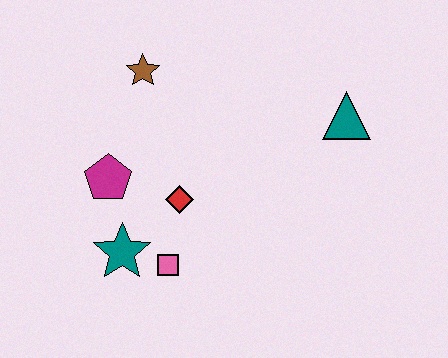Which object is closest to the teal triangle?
The red diamond is closest to the teal triangle.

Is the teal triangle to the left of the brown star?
No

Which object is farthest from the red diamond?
The teal triangle is farthest from the red diamond.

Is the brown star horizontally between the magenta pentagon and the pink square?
Yes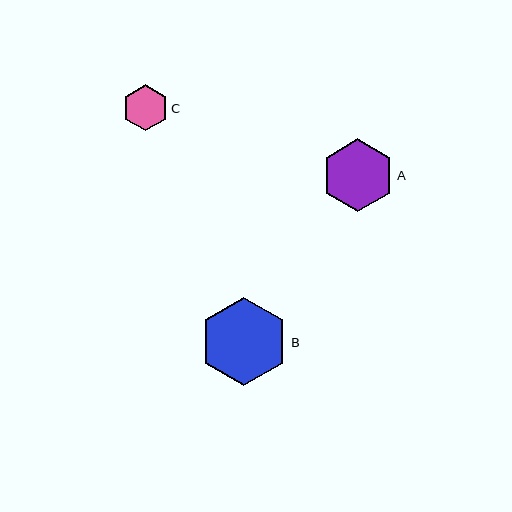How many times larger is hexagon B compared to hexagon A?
Hexagon B is approximately 1.2 times the size of hexagon A.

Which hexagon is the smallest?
Hexagon C is the smallest with a size of approximately 46 pixels.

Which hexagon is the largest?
Hexagon B is the largest with a size of approximately 88 pixels.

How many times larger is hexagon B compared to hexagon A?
Hexagon B is approximately 1.2 times the size of hexagon A.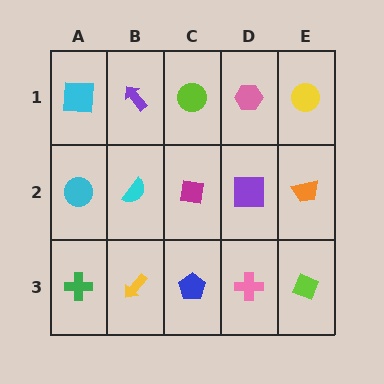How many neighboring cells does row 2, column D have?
4.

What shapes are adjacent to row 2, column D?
A pink hexagon (row 1, column D), a pink cross (row 3, column D), a magenta square (row 2, column C), an orange trapezoid (row 2, column E).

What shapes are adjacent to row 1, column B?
A cyan semicircle (row 2, column B), a cyan square (row 1, column A), a lime circle (row 1, column C).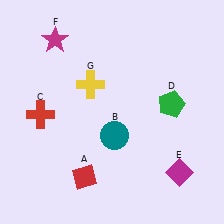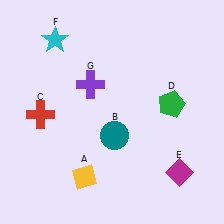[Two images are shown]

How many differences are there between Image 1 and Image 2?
There are 3 differences between the two images.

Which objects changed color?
A changed from red to yellow. F changed from magenta to cyan. G changed from yellow to purple.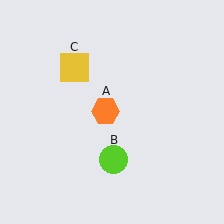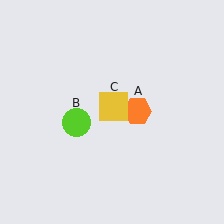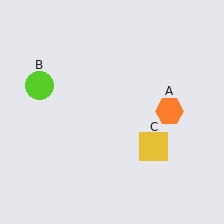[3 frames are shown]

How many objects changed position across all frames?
3 objects changed position: orange hexagon (object A), lime circle (object B), yellow square (object C).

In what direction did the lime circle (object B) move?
The lime circle (object B) moved up and to the left.